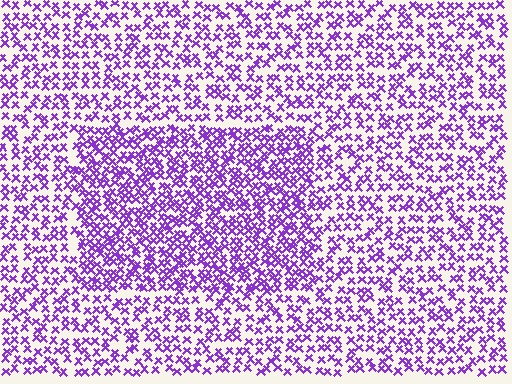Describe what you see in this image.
The image contains small purple elements arranged at two different densities. A rectangle-shaped region is visible where the elements are more densely packed than the surrounding area.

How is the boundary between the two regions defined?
The boundary is defined by a change in element density (approximately 1.7x ratio). All elements are the same color, size, and shape.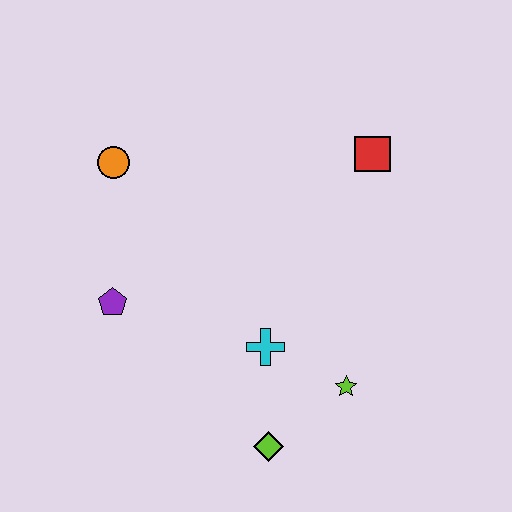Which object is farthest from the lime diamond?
The orange circle is farthest from the lime diamond.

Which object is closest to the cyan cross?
The lime star is closest to the cyan cross.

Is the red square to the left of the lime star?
No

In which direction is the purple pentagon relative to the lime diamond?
The purple pentagon is to the left of the lime diamond.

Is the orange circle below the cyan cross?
No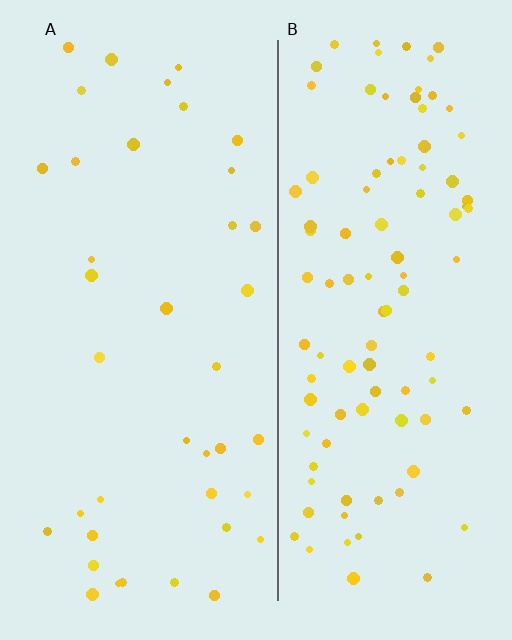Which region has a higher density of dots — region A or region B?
B (the right).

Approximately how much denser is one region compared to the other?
Approximately 2.6× — region B over region A.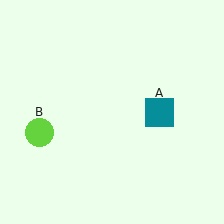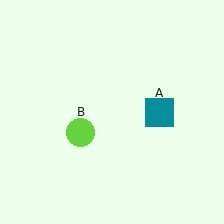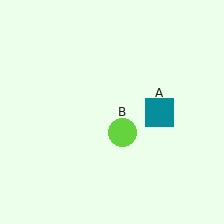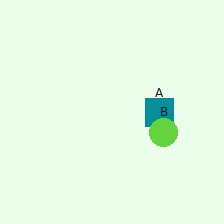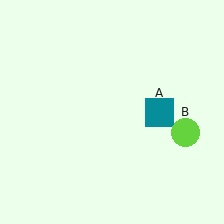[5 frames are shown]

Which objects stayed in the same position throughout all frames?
Teal square (object A) remained stationary.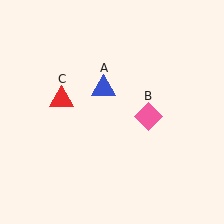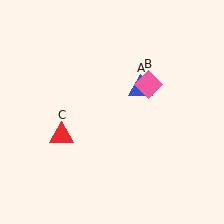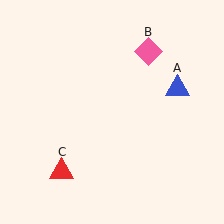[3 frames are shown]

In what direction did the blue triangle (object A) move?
The blue triangle (object A) moved right.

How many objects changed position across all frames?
3 objects changed position: blue triangle (object A), pink diamond (object B), red triangle (object C).